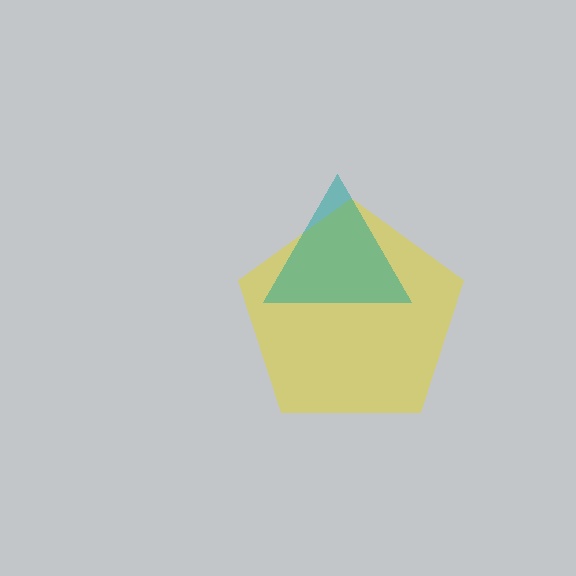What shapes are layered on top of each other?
The layered shapes are: a yellow pentagon, a teal triangle.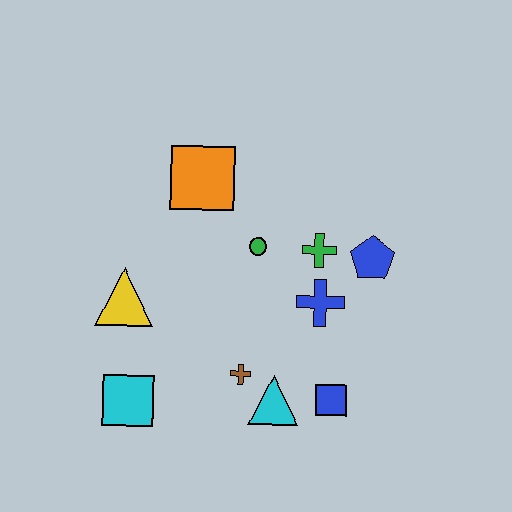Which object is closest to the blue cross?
The green cross is closest to the blue cross.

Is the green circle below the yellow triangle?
No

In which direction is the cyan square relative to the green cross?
The cyan square is to the left of the green cross.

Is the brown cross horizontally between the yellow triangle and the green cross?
Yes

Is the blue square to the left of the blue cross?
No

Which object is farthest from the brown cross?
The orange square is farthest from the brown cross.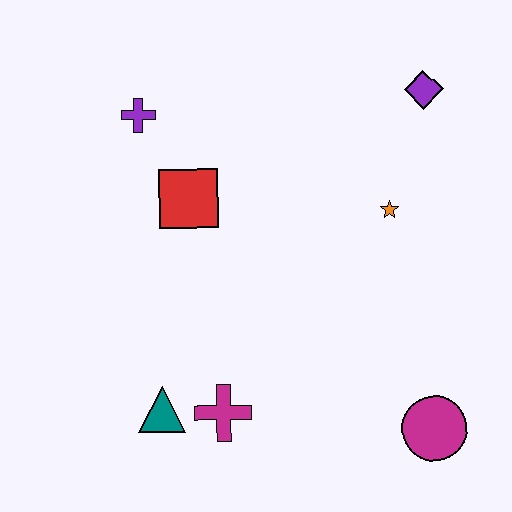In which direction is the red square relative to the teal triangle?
The red square is above the teal triangle.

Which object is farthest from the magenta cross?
The purple diamond is farthest from the magenta cross.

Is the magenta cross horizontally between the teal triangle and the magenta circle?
Yes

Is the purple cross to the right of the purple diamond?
No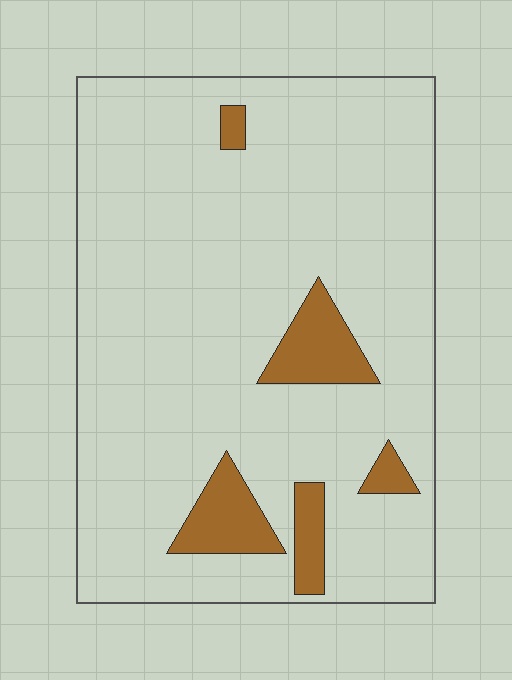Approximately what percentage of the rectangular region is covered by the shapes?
Approximately 10%.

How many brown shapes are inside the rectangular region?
5.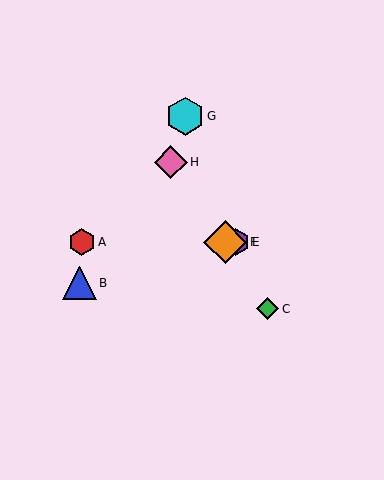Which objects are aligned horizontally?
Objects A, D, E, F are aligned horizontally.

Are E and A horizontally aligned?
Yes, both are at y≈242.